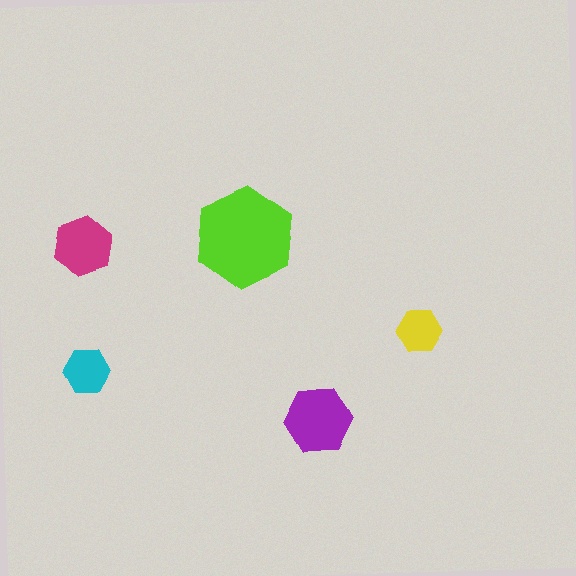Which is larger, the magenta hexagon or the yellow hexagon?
The magenta one.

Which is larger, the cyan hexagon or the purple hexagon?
The purple one.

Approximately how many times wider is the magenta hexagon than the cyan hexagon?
About 1.5 times wider.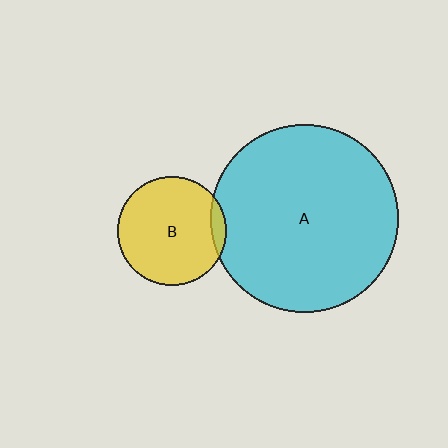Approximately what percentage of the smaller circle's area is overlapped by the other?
Approximately 5%.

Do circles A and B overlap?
Yes.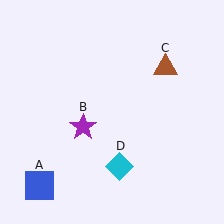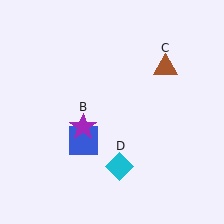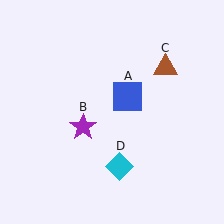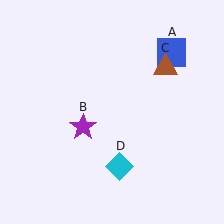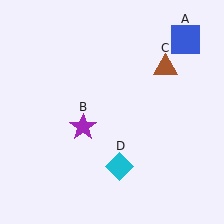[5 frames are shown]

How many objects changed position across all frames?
1 object changed position: blue square (object A).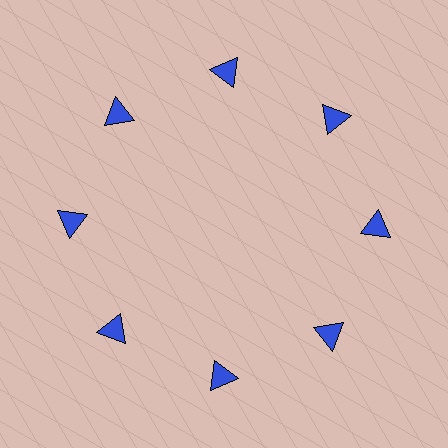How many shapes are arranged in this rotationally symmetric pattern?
There are 8 shapes, arranged in 8 groups of 1.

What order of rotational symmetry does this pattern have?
This pattern has 8-fold rotational symmetry.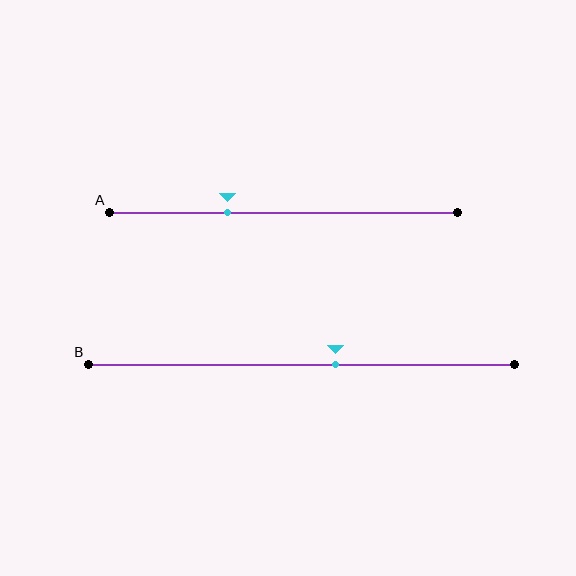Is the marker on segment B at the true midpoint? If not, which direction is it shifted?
No, the marker on segment B is shifted to the right by about 8% of the segment length.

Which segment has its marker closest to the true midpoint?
Segment B has its marker closest to the true midpoint.